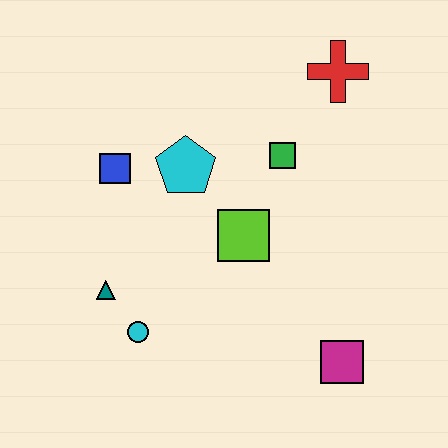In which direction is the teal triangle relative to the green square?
The teal triangle is to the left of the green square.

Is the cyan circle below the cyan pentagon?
Yes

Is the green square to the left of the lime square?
No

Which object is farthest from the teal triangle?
The red cross is farthest from the teal triangle.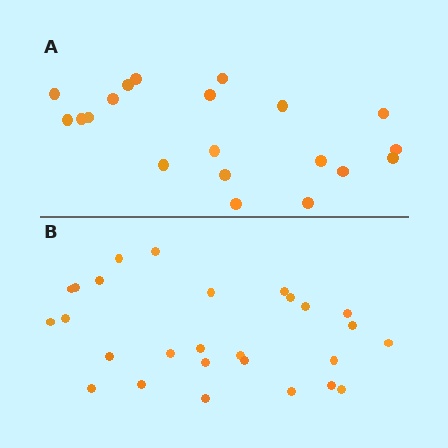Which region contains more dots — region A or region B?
Region B (the bottom region) has more dots.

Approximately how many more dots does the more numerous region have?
Region B has roughly 8 or so more dots than region A.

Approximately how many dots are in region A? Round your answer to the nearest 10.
About 20 dots.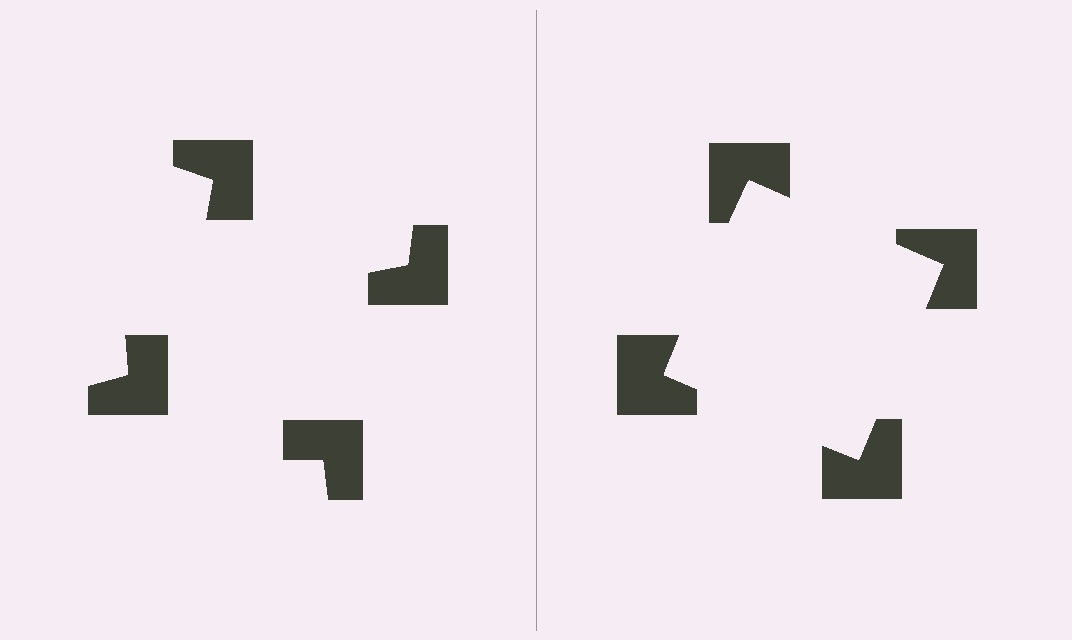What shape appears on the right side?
An illusory square.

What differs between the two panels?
The notched squares are positioned identically on both sides; only the wedge orientations differ. On the right they align to a square; on the left they are misaligned.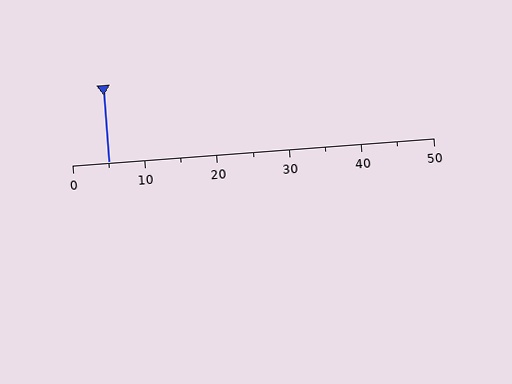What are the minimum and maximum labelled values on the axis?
The axis runs from 0 to 50.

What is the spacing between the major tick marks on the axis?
The major ticks are spaced 10 apart.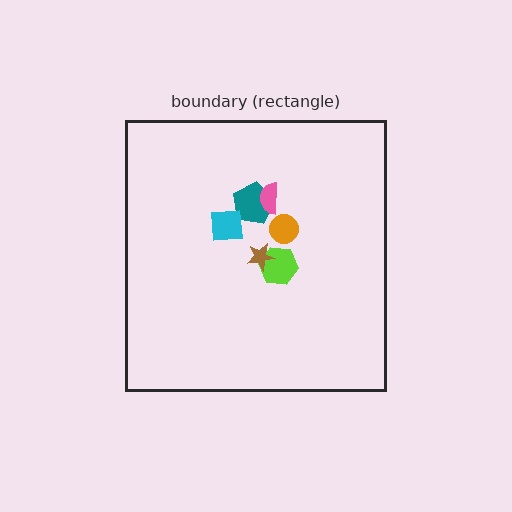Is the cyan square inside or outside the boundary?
Inside.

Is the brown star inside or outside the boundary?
Inside.